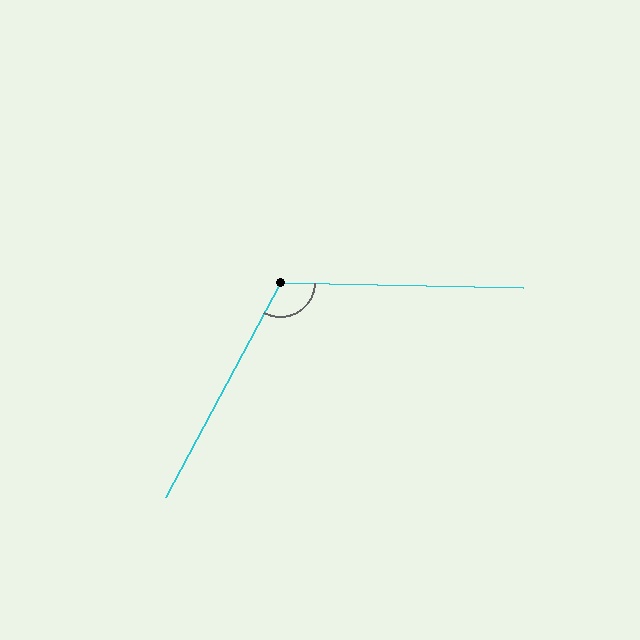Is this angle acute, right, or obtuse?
It is obtuse.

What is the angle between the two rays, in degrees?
Approximately 117 degrees.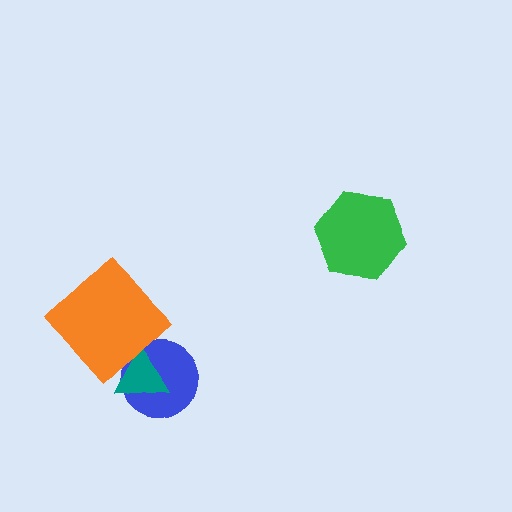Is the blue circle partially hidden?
Yes, it is partially covered by another shape.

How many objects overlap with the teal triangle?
2 objects overlap with the teal triangle.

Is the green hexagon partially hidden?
No, no other shape covers it.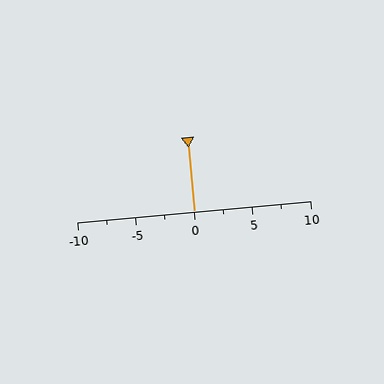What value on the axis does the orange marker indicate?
The marker indicates approximately 0.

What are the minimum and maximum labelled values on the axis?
The axis runs from -10 to 10.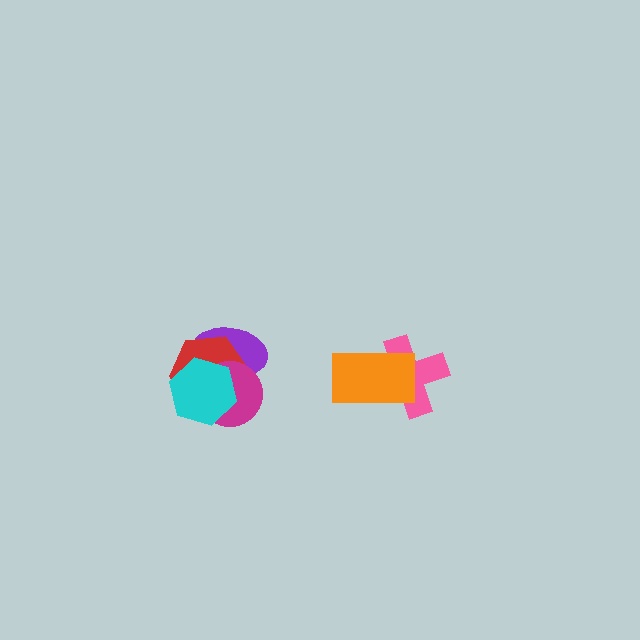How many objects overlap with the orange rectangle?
1 object overlaps with the orange rectangle.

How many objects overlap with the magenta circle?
3 objects overlap with the magenta circle.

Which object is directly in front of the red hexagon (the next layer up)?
The magenta circle is directly in front of the red hexagon.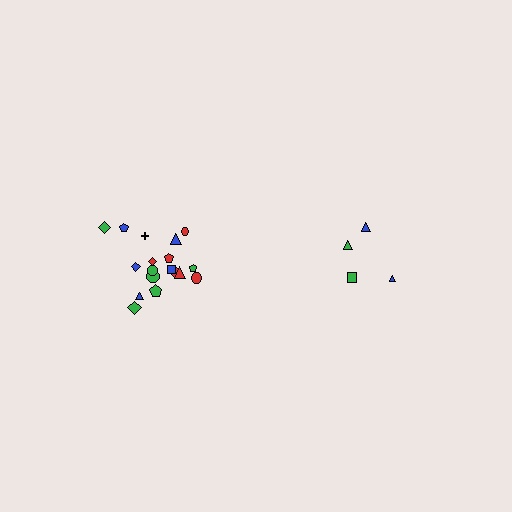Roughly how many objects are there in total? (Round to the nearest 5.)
Roughly 20 objects in total.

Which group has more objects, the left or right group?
The left group.